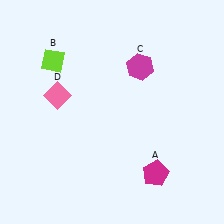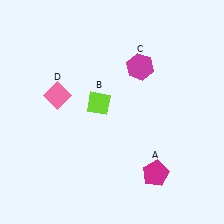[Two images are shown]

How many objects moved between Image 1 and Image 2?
1 object moved between the two images.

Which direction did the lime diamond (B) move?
The lime diamond (B) moved right.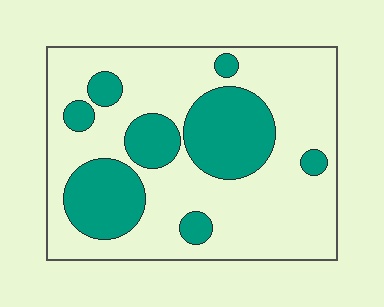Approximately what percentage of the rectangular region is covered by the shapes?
Approximately 30%.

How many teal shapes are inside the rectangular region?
8.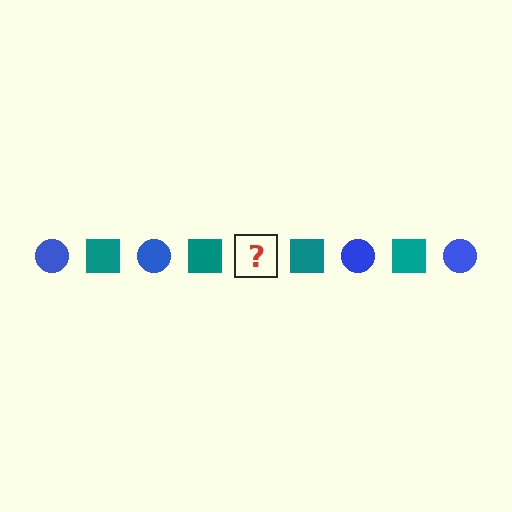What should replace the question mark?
The question mark should be replaced with a blue circle.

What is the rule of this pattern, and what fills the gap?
The rule is that the pattern alternates between blue circle and teal square. The gap should be filled with a blue circle.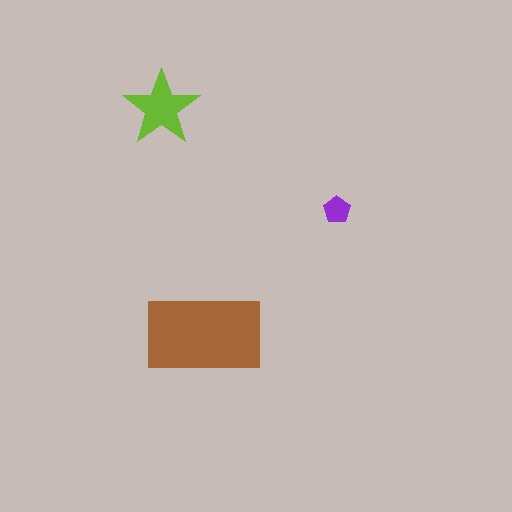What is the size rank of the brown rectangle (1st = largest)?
1st.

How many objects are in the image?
There are 3 objects in the image.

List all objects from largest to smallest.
The brown rectangle, the lime star, the purple pentagon.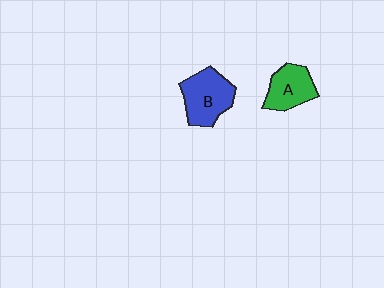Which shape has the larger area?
Shape B (blue).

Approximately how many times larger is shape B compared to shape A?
Approximately 1.3 times.